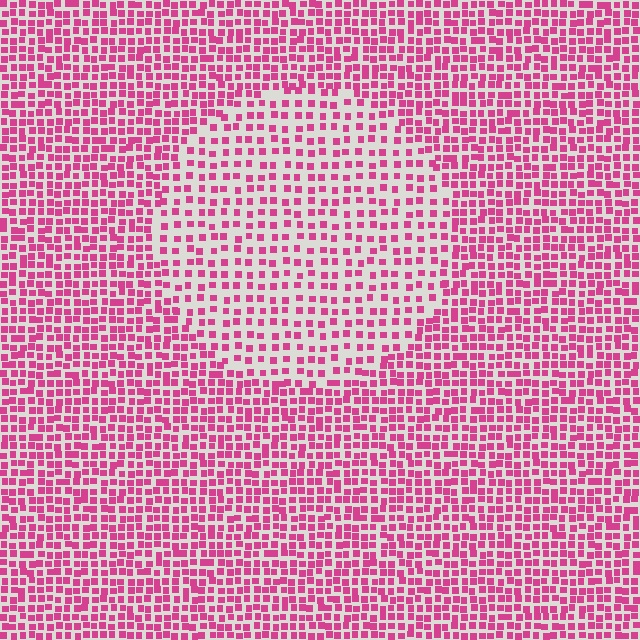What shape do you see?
I see a circle.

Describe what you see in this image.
The image contains small magenta elements arranged at two different densities. A circle-shaped region is visible where the elements are less densely packed than the surrounding area.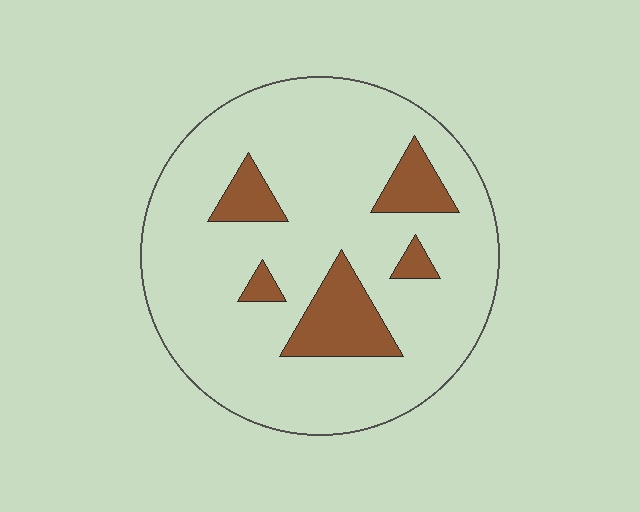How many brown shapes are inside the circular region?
5.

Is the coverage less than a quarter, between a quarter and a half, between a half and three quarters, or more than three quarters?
Less than a quarter.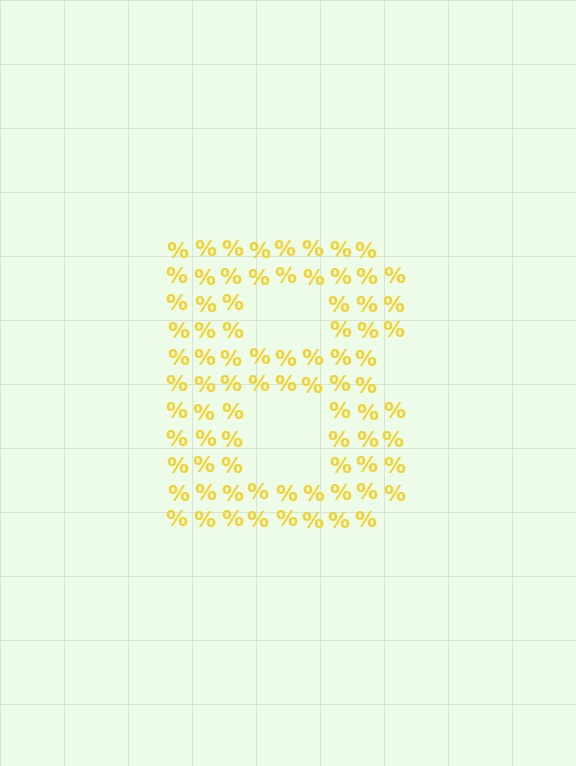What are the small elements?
The small elements are percent signs.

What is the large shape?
The large shape is the letter B.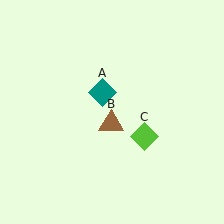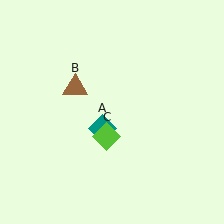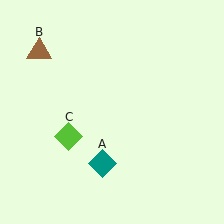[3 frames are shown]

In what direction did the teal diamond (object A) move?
The teal diamond (object A) moved down.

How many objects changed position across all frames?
3 objects changed position: teal diamond (object A), brown triangle (object B), lime diamond (object C).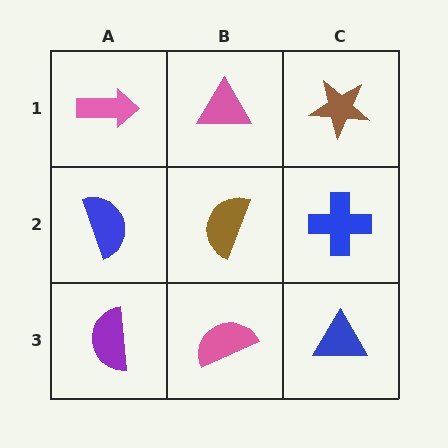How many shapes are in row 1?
3 shapes.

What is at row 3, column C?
A blue triangle.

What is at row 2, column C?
A blue cross.